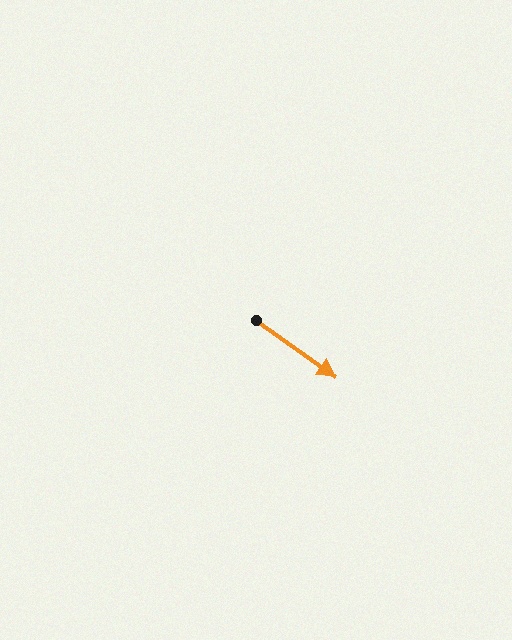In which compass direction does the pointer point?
Southeast.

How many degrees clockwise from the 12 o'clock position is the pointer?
Approximately 125 degrees.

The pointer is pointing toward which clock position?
Roughly 4 o'clock.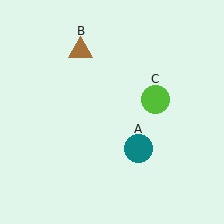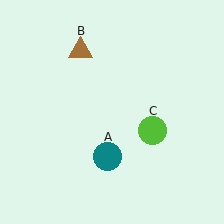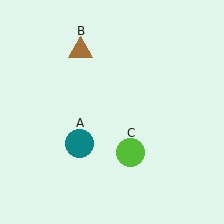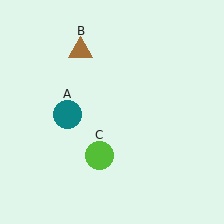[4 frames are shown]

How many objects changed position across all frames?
2 objects changed position: teal circle (object A), lime circle (object C).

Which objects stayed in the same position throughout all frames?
Brown triangle (object B) remained stationary.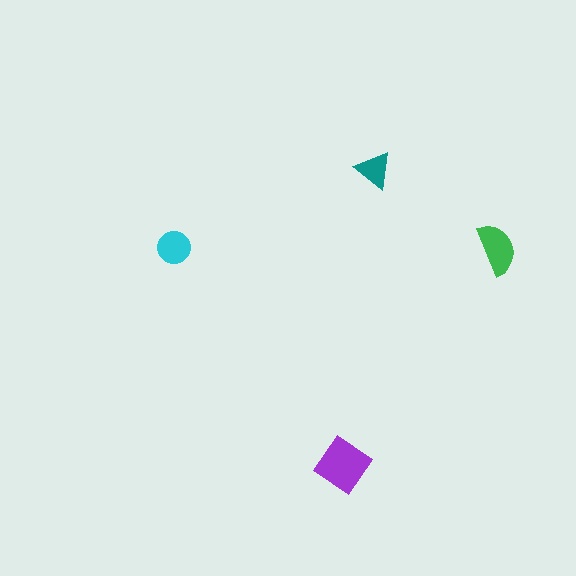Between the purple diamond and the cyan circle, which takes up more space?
The purple diamond.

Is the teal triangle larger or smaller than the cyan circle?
Smaller.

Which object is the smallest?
The teal triangle.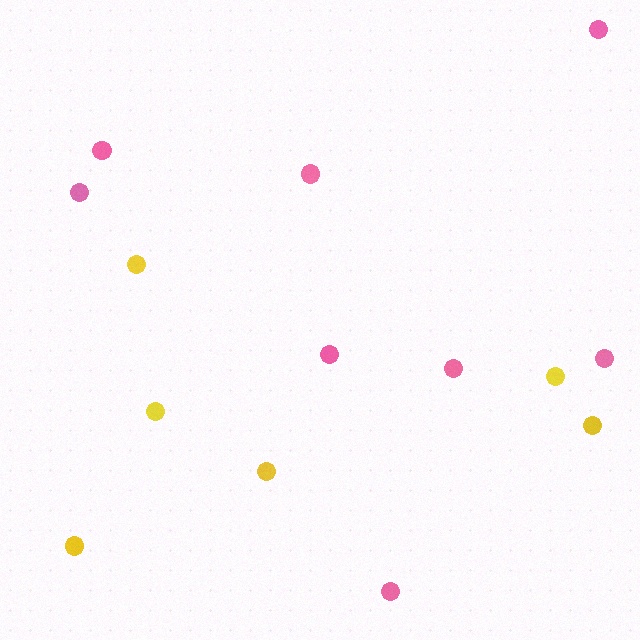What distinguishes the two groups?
There are 2 groups: one group of pink circles (8) and one group of yellow circles (6).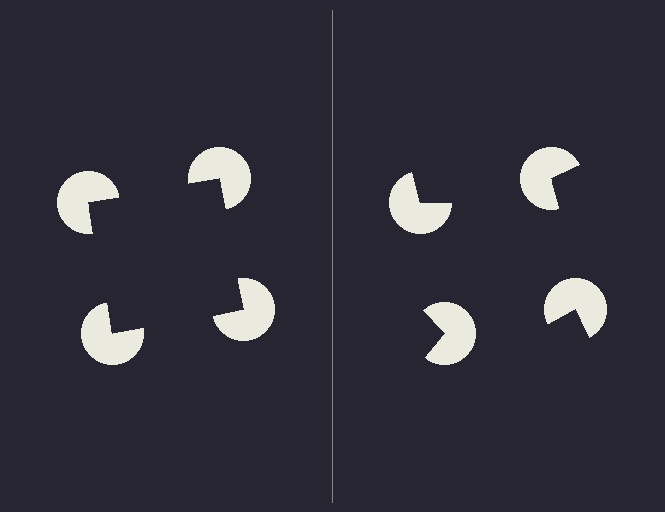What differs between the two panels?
The pac-man discs are positioned identically on both sides; only the wedge orientations differ. On the left they align to a square; on the right they are misaligned.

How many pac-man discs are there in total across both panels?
8 — 4 on each side.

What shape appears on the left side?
An illusory square.